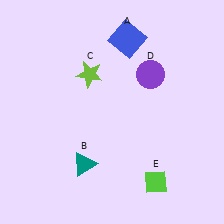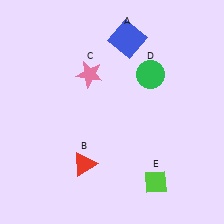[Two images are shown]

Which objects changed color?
B changed from teal to red. C changed from lime to pink. D changed from purple to green.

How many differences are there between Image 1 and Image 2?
There are 3 differences between the two images.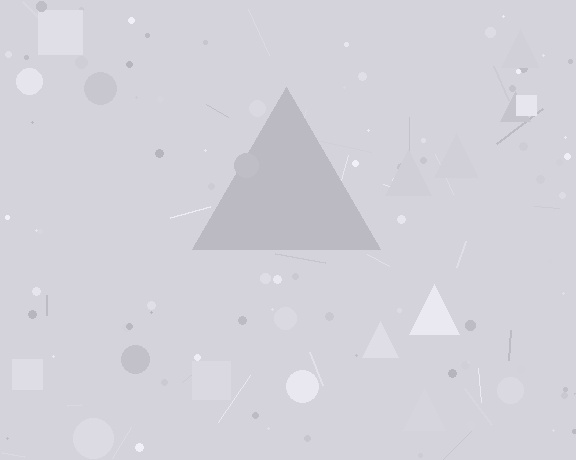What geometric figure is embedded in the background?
A triangle is embedded in the background.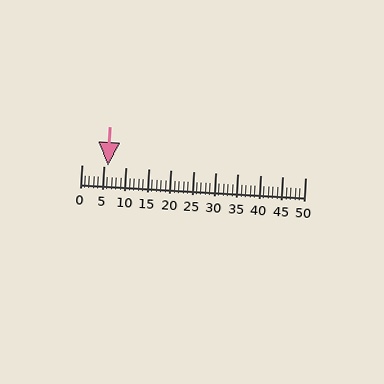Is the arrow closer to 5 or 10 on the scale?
The arrow is closer to 5.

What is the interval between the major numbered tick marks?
The major tick marks are spaced 5 units apart.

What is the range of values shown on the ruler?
The ruler shows values from 0 to 50.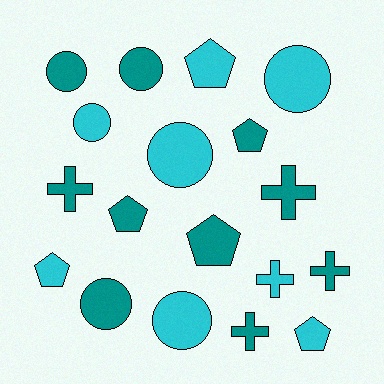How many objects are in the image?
There are 18 objects.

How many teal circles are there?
There are 3 teal circles.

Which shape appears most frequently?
Circle, with 7 objects.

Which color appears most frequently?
Teal, with 10 objects.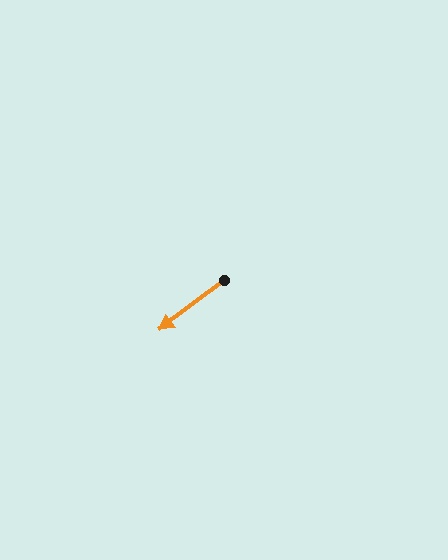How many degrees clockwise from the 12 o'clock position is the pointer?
Approximately 233 degrees.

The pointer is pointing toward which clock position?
Roughly 8 o'clock.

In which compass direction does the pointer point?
Southwest.